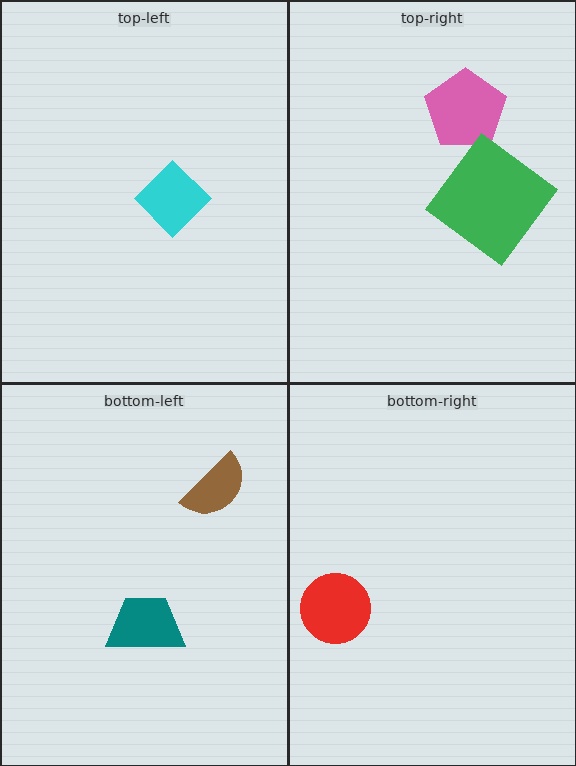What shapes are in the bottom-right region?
The red circle.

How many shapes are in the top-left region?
1.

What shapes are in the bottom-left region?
The brown semicircle, the teal trapezoid.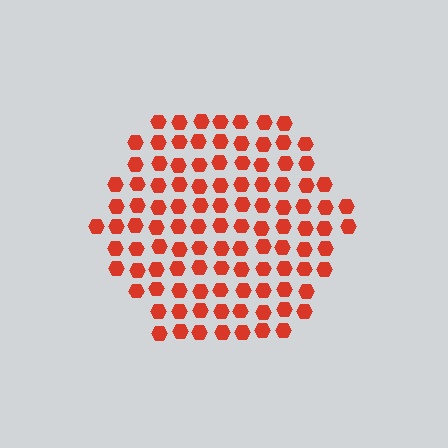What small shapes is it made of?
It is made of small hexagons.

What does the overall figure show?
The overall figure shows a hexagon.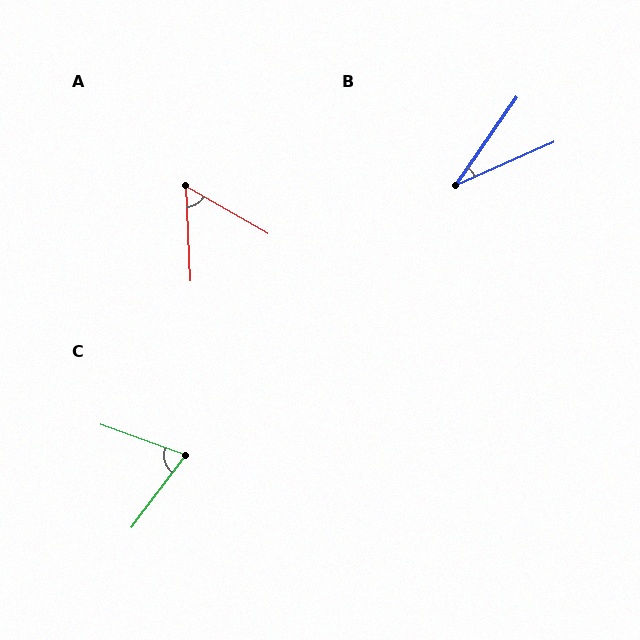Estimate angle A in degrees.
Approximately 58 degrees.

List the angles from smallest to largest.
B (32°), A (58°), C (73°).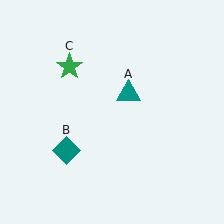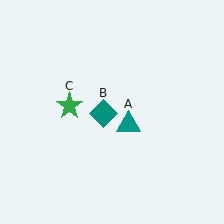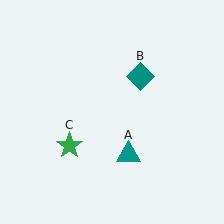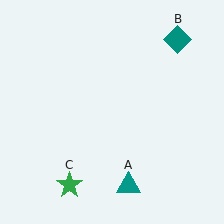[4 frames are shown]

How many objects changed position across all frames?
3 objects changed position: teal triangle (object A), teal diamond (object B), green star (object C).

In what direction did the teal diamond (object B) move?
The teal diamond (object B) moved up and to the right.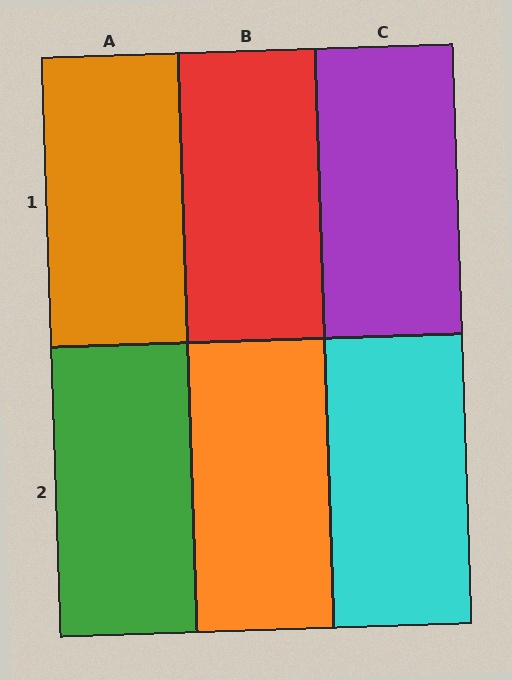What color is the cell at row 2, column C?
Cyan.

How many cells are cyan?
1 cell is cyan.